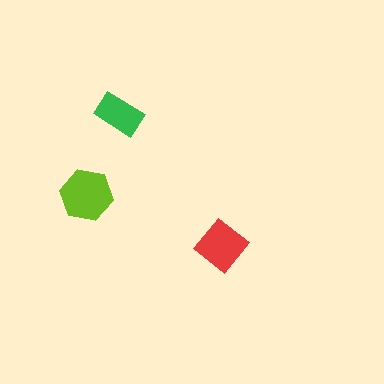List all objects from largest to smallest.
The lime hexagon, the red diamond, the green rectangle.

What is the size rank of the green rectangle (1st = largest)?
3rd.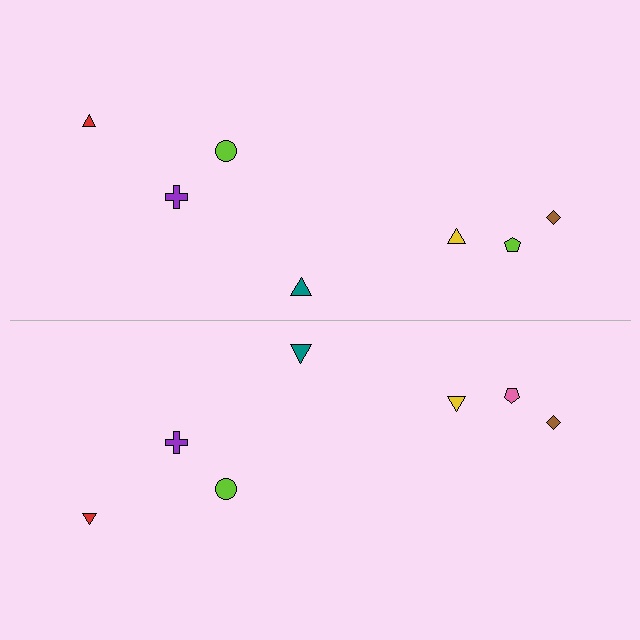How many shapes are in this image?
There are 14 shapes in this image.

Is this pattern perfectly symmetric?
No, the pattern is not perfectly symmetric. The pink pentagon on the bottom side breaks the symmetry — its mirror counterpart is lime.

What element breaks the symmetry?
The pink pentagon on the bottom side breaks the symmetry — its mirror counterpart is lime.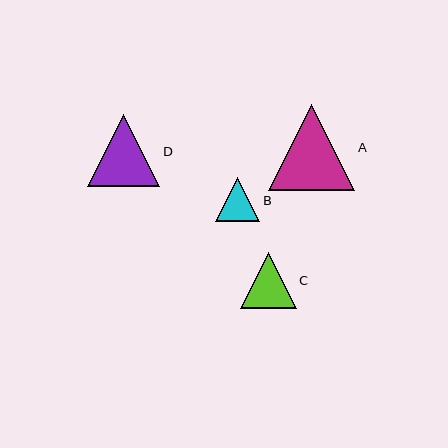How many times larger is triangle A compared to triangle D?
Triangle A is approximately 1.2 times the size of triangle D.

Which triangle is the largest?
Triangle A is the largest with a size of approximately 87 pixels.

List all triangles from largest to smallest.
From largest to smallest: A, D, C, B.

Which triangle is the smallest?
Triangle B is the smallest with a size of approximately 44 pixels.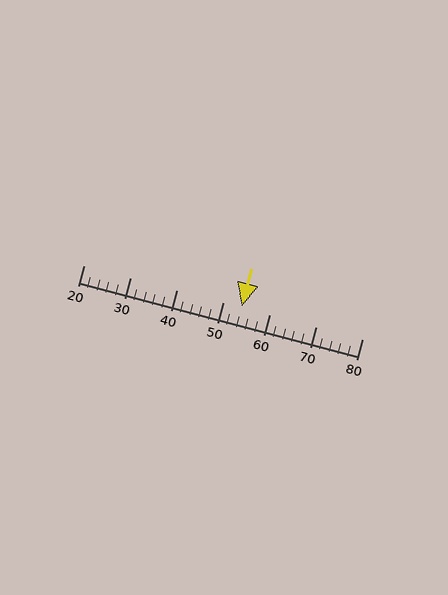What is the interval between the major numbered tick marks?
The major tick marks are spaced 10 units apart.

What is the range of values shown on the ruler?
The ruler shows values from 20 to 80.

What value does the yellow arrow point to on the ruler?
The yellow arrow points to approximately 54.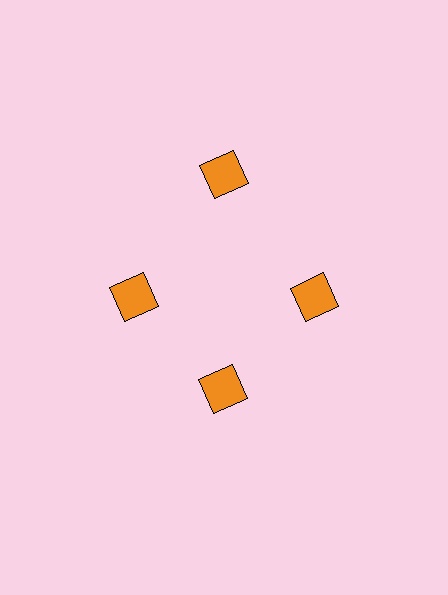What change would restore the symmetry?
The symmetry would be restored by moving it inward, back onto the ring so that all 4 squares sit at equal angles and equal distance from the center.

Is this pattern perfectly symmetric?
No. The 4 orange squares are arranged in a ring, but one element near the 12 o'clock position is pushed outward from the center, breaking the 4-fold rotational symmetry.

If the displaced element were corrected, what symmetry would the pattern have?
It would have 4-fold rotational symmetry — the pattern would map onto itself every 90 degrees.